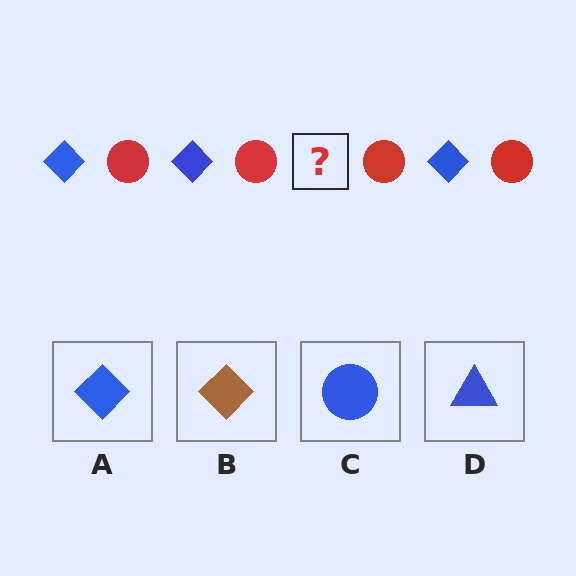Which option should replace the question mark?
Option A.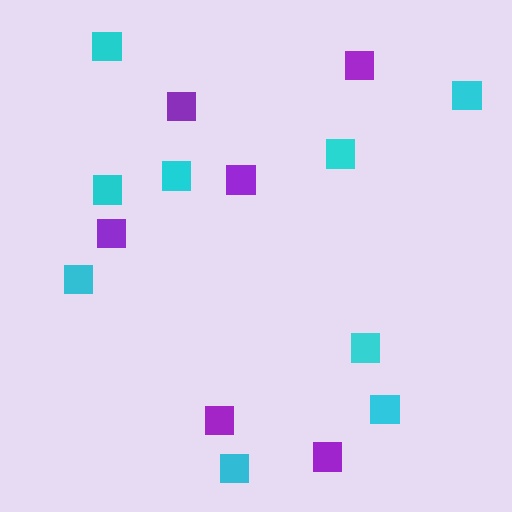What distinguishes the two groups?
There are 2 groups: one group of cyan squares (9) and one group of purple squares (6).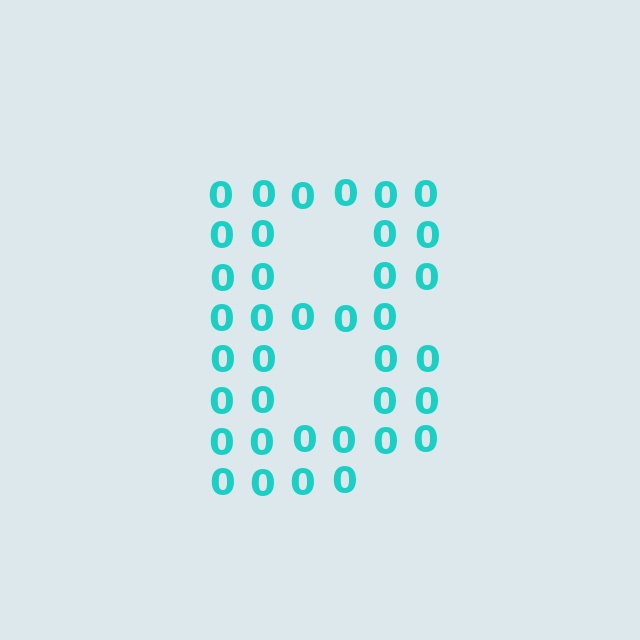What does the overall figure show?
The overall figure shows the letter B.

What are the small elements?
The small elements are digit 0's.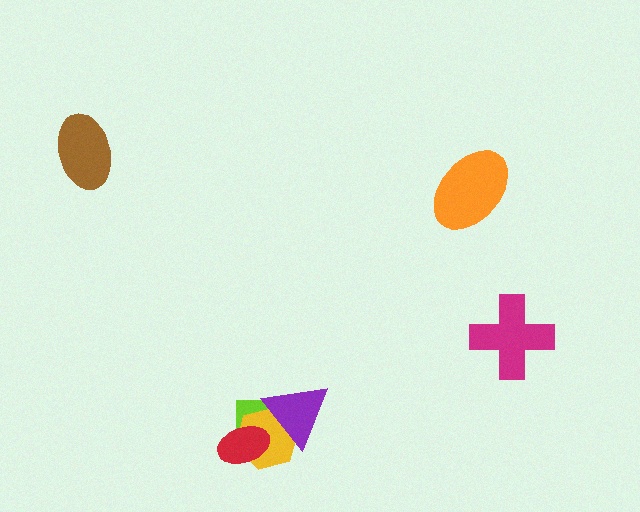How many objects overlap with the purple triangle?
2 objects overlap with the purple triangle.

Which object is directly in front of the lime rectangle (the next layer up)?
The yellow hexagon is directly in front of the lime rectangle.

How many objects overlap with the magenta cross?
0 objects overlap with the magenta cross.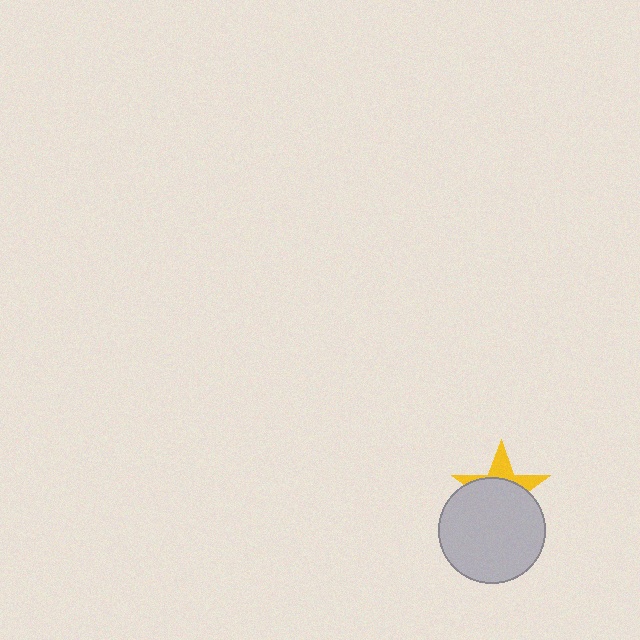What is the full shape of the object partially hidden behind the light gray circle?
The partially hidden object is a yellow star.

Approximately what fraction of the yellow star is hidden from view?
Roughly 67% of the yellow star is hidden behind the light gray circle.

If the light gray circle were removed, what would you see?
You would see the complete yellow star.